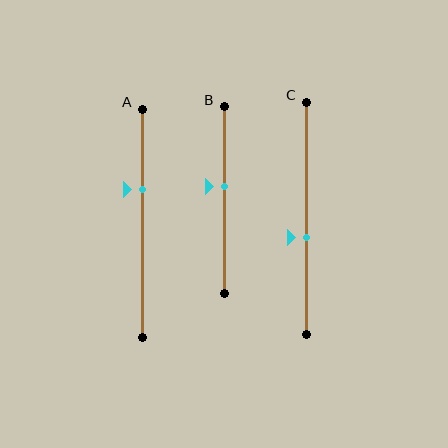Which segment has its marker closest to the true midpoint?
Segment B has its marker closest to the true midpoint.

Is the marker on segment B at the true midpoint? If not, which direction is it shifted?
No, the marker on segment B is shifted upward by about 7% of the segment length.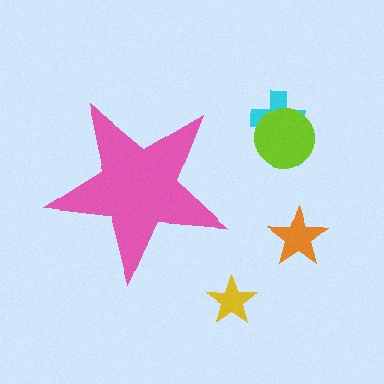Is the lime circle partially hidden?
No, the lime circle is fully visible.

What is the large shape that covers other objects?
A pink star.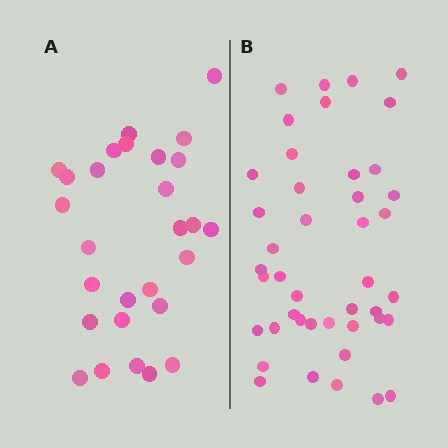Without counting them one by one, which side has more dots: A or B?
Region B (the right region) has more dots.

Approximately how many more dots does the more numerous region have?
Region B has approximately 15 more dots than region A.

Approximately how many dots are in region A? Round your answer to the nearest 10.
About 30 dots. (The exact count is 28, which rounds to 30.)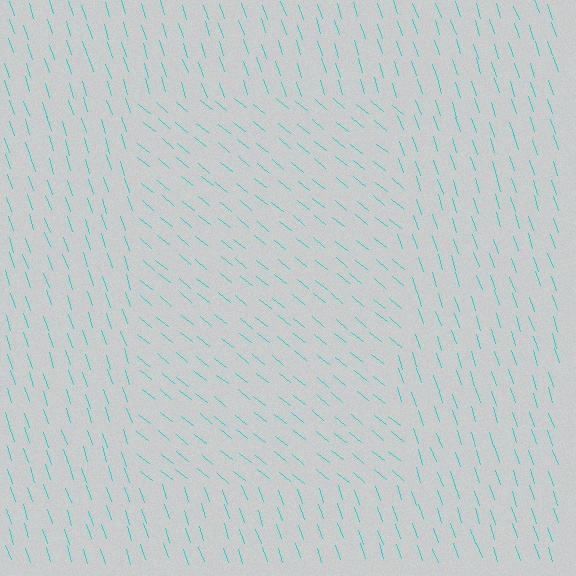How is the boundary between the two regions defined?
The boundary is defined purely by a change in line orientation (approximately 32 degrees difference). All lines are the same color and thickness.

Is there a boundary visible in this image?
Yes, there is a texture boundary formed by a change in line orientation.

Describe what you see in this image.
The image is filled with small cyan line segments. A rectangle region in the image has lines oriented differently from the surrounding lines, creating a visible texture boundary.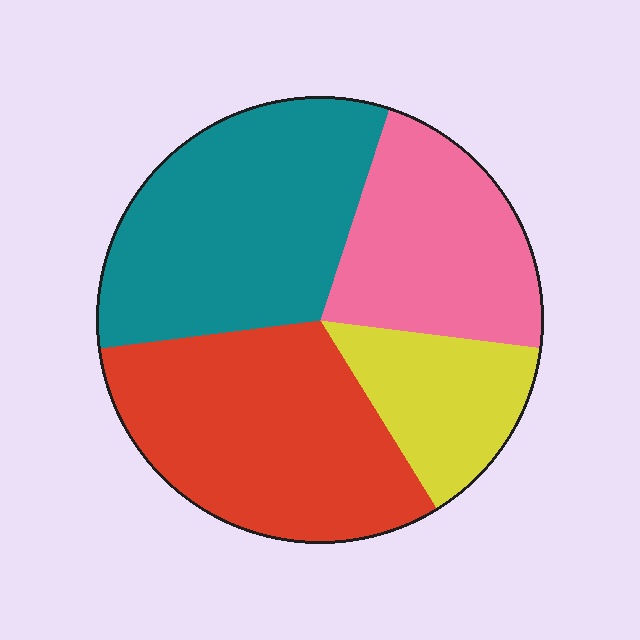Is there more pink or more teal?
Teal.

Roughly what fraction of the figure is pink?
Pink covers 22% of the figure.